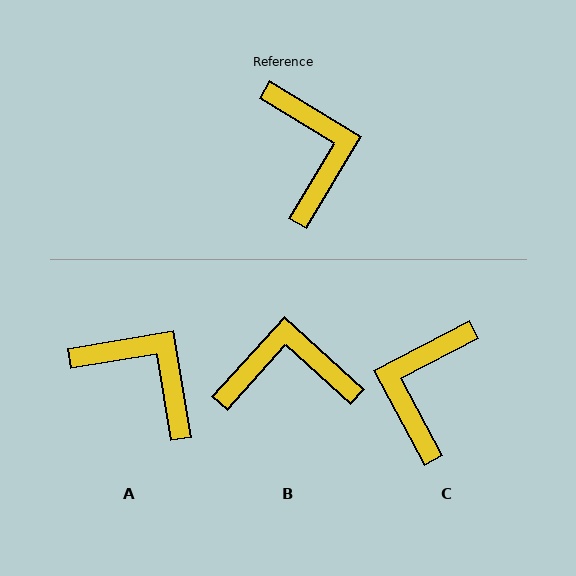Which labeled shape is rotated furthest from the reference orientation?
C, about 149 degrees away.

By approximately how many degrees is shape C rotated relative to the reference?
Approximately 149 degrees counter-clockwise.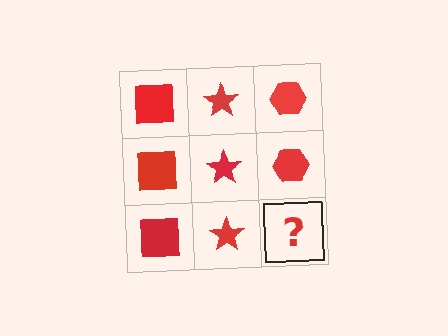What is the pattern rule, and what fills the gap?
The rule is that each column has a consistent shape. The gap should be filled with a red hexagon.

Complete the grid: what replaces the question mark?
The question mark should be replaced with a red hexagon.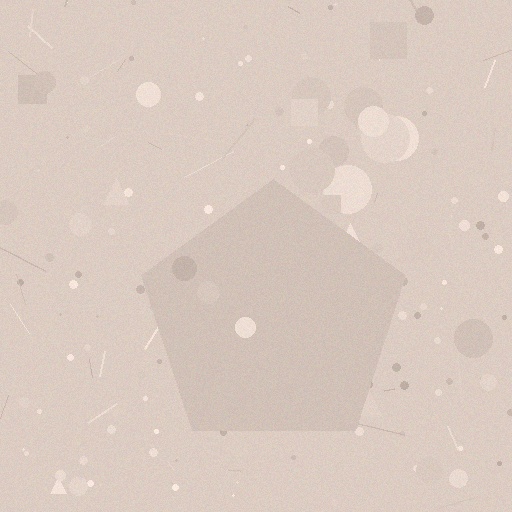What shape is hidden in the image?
A pentagon is hidden in the image.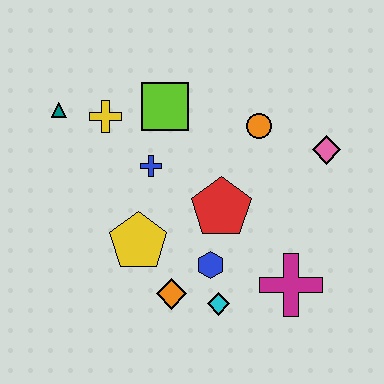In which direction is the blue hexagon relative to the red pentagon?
The blue hexagon is below the red pentagon.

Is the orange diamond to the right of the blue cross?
Yes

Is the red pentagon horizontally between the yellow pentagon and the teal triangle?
No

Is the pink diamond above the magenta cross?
Yes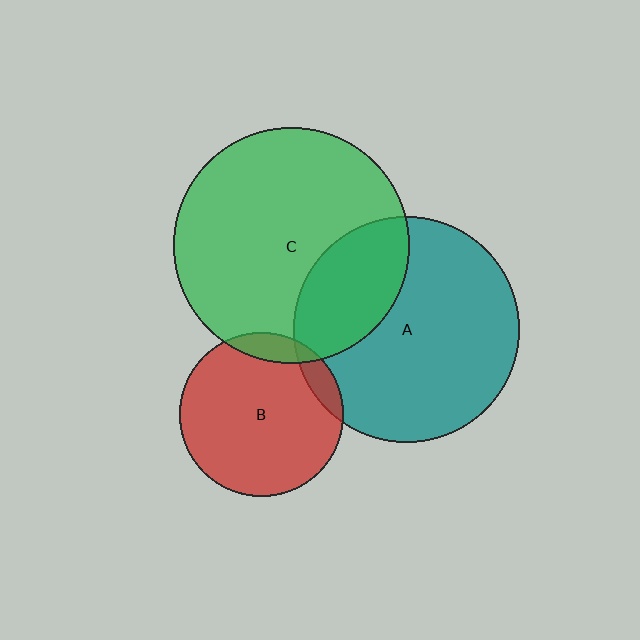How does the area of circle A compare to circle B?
Approximately 1.9 times.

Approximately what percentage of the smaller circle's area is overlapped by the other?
Approximately 30%.